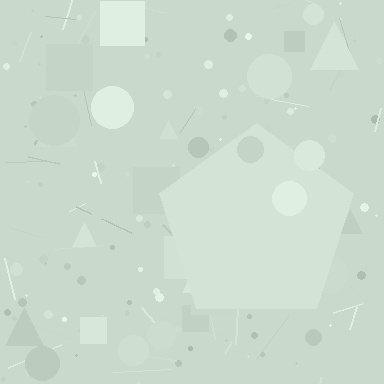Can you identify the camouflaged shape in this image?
The camouflaged shape is a pentagon.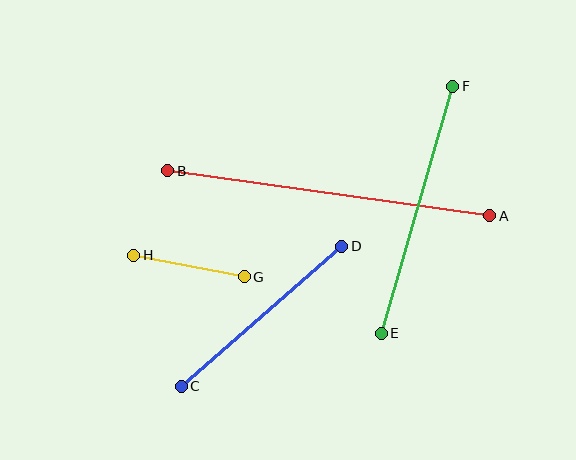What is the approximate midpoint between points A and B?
The midpoint is at approximately (329, 193) pixels.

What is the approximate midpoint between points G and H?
The midpoint is at approximately (189, 266) pixels.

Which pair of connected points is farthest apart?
Points A and B are farthest apart.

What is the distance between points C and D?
The distance is approximately 213 pixels.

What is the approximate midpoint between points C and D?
The midpoint is at approximately (261, 316) pixels.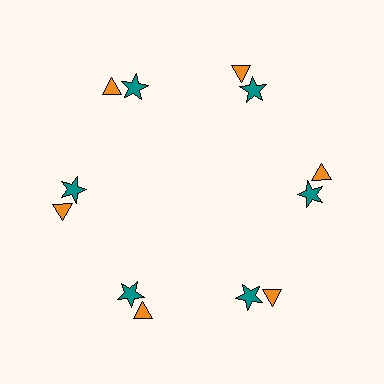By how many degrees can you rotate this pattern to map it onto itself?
The pattern maps onto itself every 60 degrees of rotation.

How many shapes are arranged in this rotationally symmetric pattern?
There are 12 shapes, arranged in 6 groups of 2.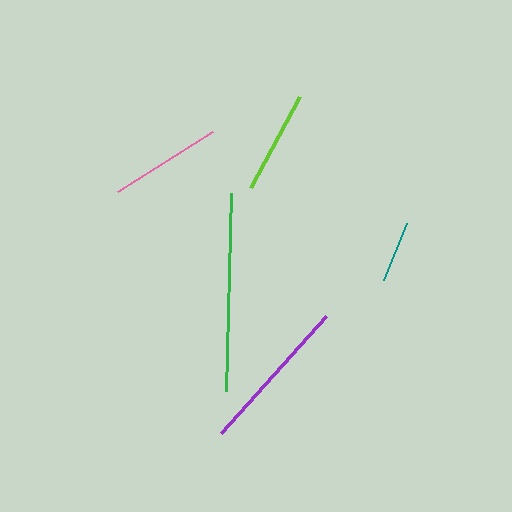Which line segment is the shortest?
The teal line is the shortest at approximately 61 pixels.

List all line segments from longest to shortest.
From longest to shortest: green, purple, pink, lime, teal.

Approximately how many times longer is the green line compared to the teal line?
The green line is approximately 3.3 times the length of the teal line.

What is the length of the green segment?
The green segment is approximately 197 pixels long.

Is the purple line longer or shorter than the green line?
The green line is longer than the purple line.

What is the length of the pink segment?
The pink segment is approximately 112 pixels long.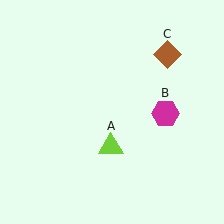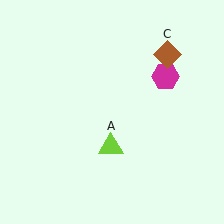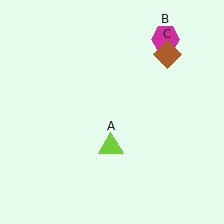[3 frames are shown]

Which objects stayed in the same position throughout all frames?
Lime triangle (object A) and brown diamond (object C) remained stationary.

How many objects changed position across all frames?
1 object changed position: magenta hexagon (object B).